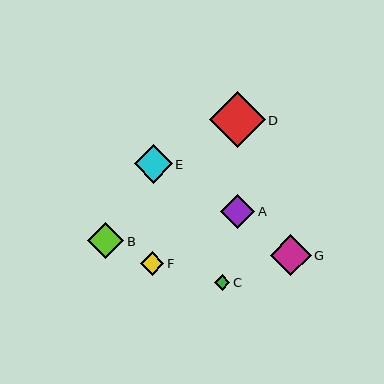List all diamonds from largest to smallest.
From largest to smallest: D, G, E, B, A, F, C.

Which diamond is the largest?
Diamond D is the largest with a size of approximately 56 pixels.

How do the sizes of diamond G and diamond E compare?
Diamond G and diamond E are approximately the same size.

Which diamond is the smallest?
Diamond C is the smallest with a size of approximately 15 pixels.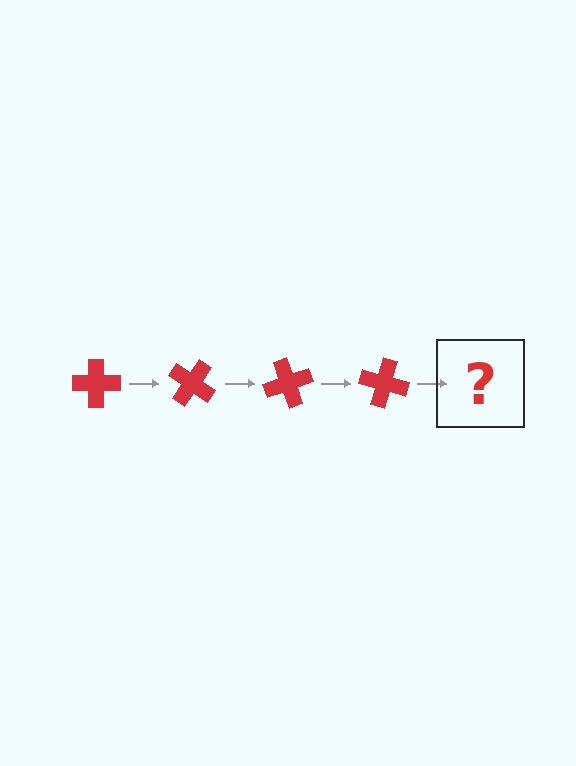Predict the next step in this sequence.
The next step is a red cross rotated 140 degrees.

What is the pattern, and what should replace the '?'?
The pattern is that the cross rotates 35 degrees each step. The '?' should be a red cross rotated 140 degrees.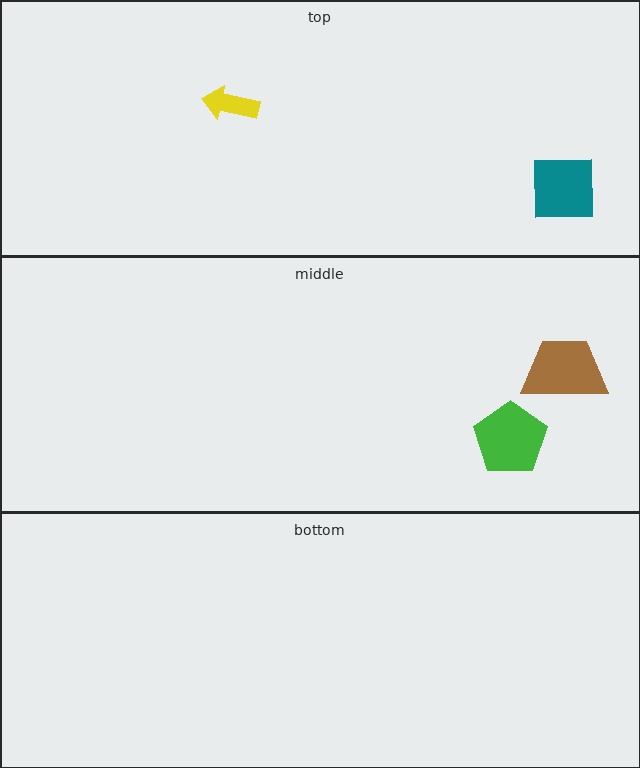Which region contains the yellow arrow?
The top region.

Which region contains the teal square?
The top region.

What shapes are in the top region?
The teal square, the yellow arrow.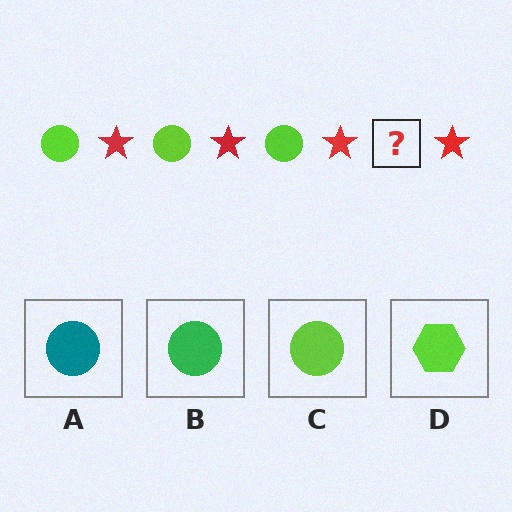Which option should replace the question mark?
Option C.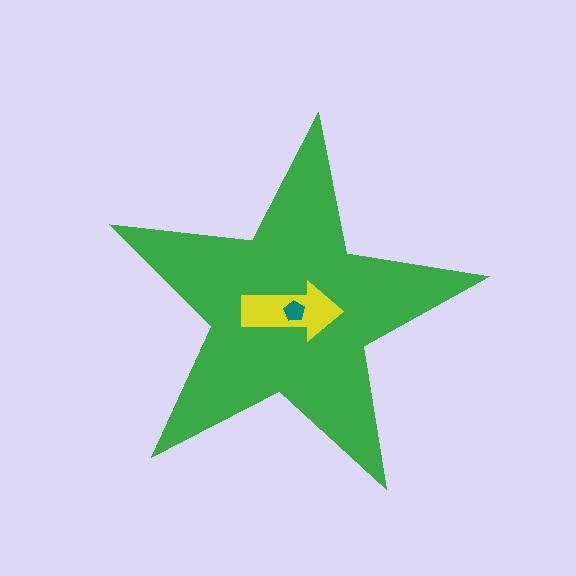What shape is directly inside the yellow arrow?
The teal pentagon.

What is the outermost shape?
The green star.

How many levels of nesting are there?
3.